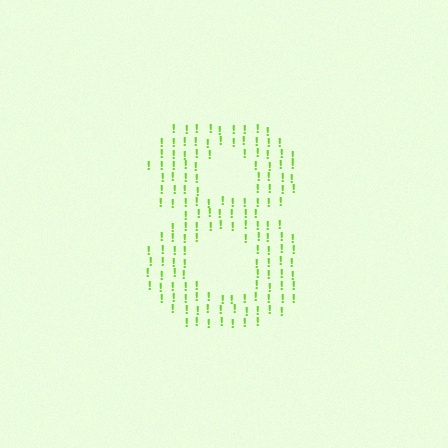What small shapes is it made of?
It is made of small exclamation marks.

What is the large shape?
The large shape is the digit 8.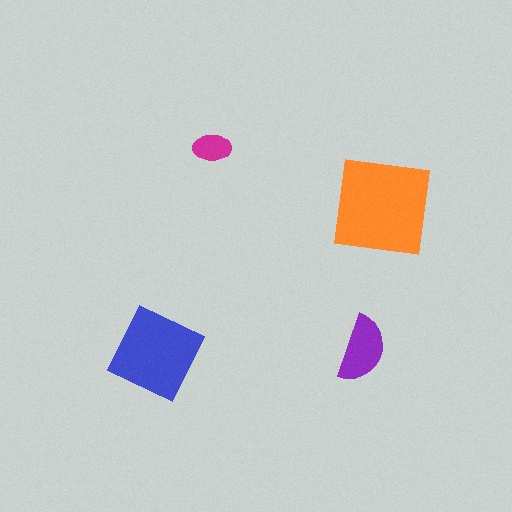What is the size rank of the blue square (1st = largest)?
2nd.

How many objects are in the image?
There are 4 objects in the image.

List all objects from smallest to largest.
The magenta ellipse, the purple semicircle, the blue square, the orange square.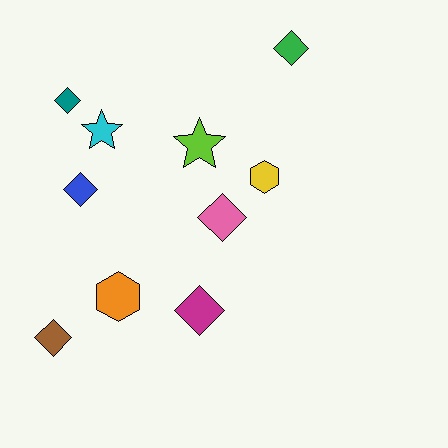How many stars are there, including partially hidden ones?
There are 2 stars.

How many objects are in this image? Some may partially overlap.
There are 10 objects.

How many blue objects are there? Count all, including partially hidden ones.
There is 1 blue object.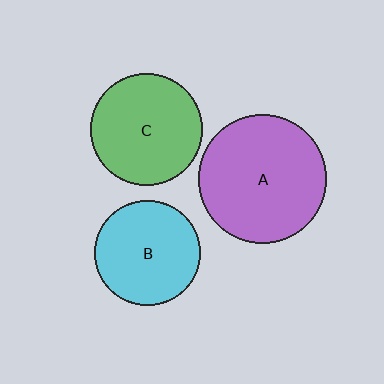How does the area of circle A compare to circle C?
Approximately 1.3 times.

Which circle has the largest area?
Circle A (purple).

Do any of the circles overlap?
No, none of the circles overlap.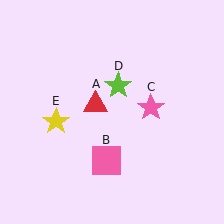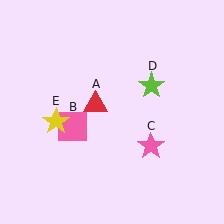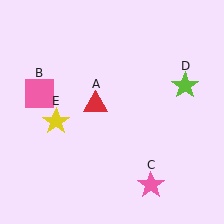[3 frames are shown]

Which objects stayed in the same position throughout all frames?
Red triangle (object A) and yellow star (object E) remained stationary.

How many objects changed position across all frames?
3 objects changed position: pink square (object B), pink star (object C), lime star (object D).